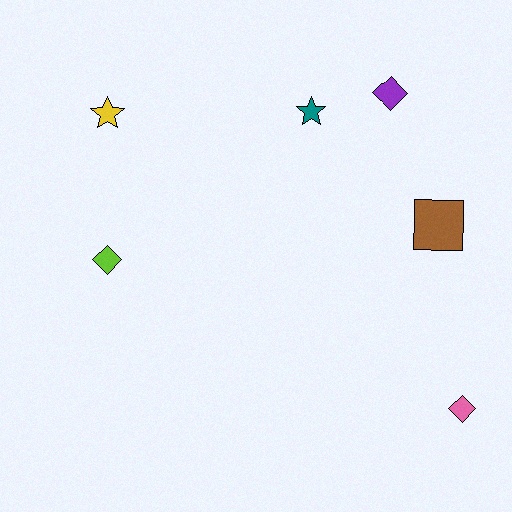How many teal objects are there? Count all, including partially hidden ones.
There is 1 teal object.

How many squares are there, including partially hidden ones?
There is 1 square.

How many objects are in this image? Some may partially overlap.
There are 6 objects.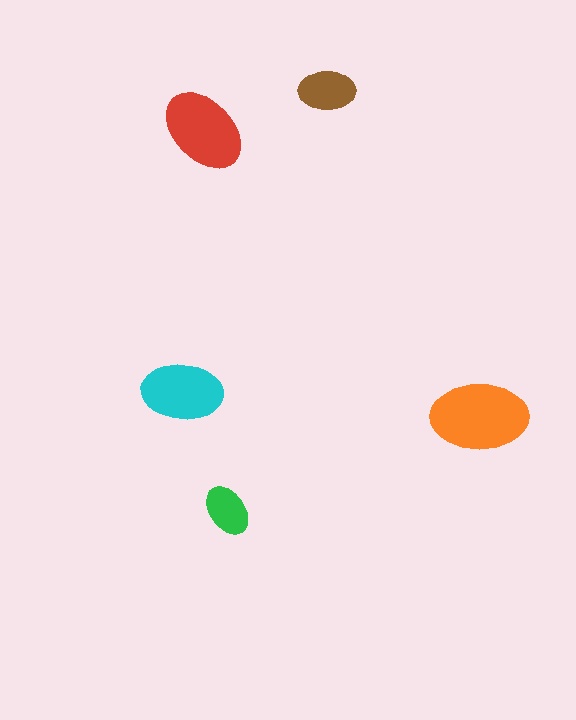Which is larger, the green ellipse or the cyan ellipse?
The cyan one.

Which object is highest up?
The brown ellipse is topmost.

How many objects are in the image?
There are 5 objects in the image.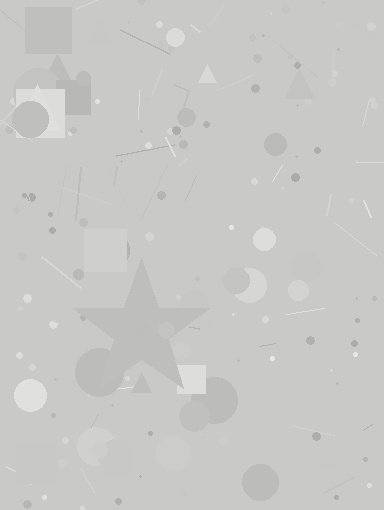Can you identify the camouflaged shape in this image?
The camouflaged shape is a star.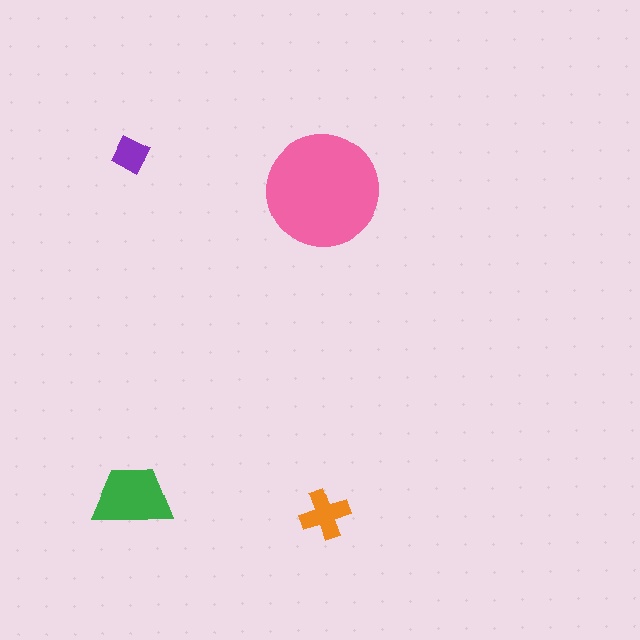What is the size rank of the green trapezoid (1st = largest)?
2nd.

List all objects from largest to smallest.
The pink circle, the green trapezoid, the orange cross, the purple square.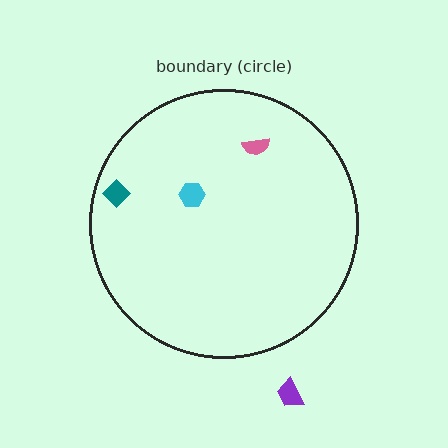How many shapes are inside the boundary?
3 inside, 1 outside.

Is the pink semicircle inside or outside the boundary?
Inside.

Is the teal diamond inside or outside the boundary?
Inside.